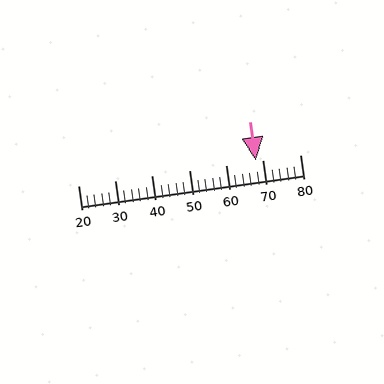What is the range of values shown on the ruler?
The ruler shows values from 20 to 80.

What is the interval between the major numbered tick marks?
The major tick marks are spaced 10 units apart.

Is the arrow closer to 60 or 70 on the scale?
The arrow is closer to 70.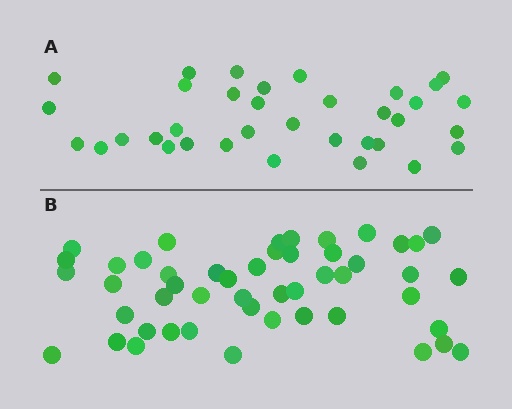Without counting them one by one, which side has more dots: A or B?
Region B (the bottom region) has more dots.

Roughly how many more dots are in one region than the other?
Region B has approximately 15 more dots than region A.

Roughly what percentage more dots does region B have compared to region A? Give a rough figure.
About 40% more.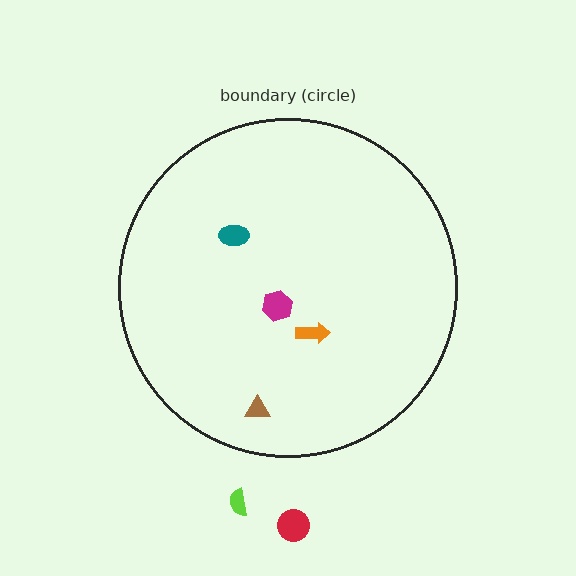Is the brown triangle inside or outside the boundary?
Inside.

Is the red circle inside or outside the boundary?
Outside.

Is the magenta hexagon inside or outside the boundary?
Inside.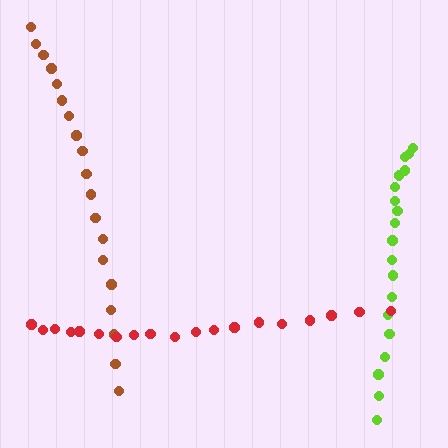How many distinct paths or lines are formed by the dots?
There are 3 distinct paths.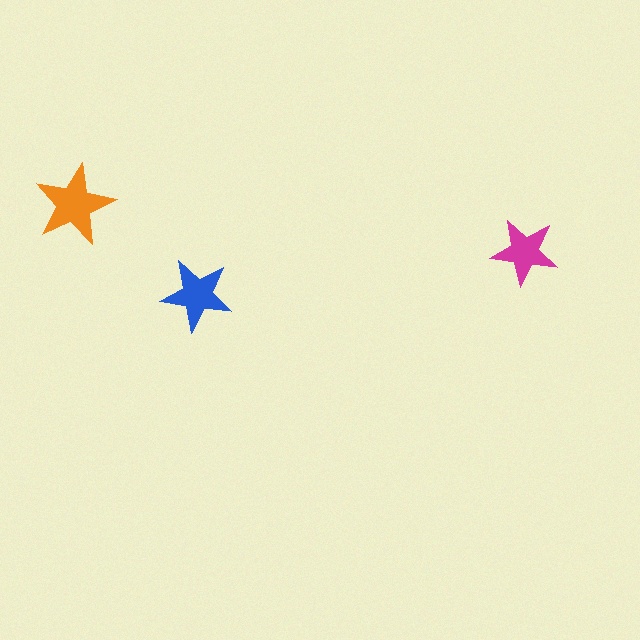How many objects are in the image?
There are 3 objects in the image.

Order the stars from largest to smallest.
the orange one, the blue one, the magenta one.